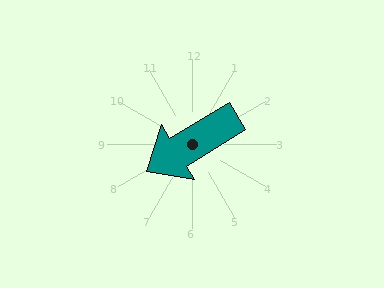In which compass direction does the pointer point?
Southwest.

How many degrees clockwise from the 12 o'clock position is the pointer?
Approximately 239 degrees.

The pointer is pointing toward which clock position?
Roughly 8 o'clock.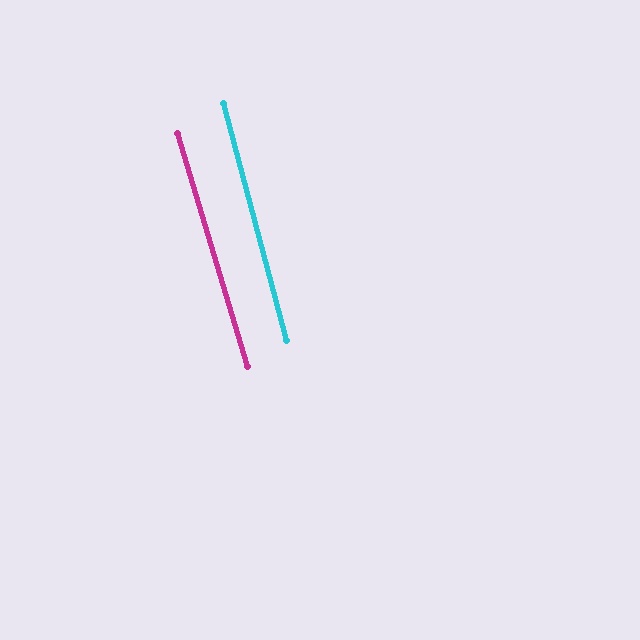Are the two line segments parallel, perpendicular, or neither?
Parallel — their directions differ by only 1.8°.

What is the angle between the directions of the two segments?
Approximately 2 degrees.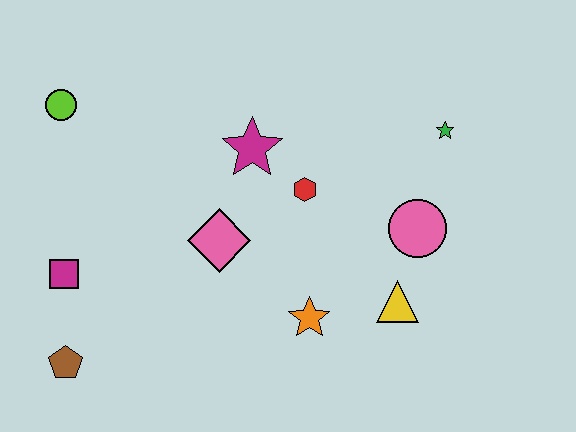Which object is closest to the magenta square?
The brown pentagon is closest to the magenta square.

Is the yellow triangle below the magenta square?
Yes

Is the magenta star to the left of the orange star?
Yes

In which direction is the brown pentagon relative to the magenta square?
The brown pentagon is below the magenta square.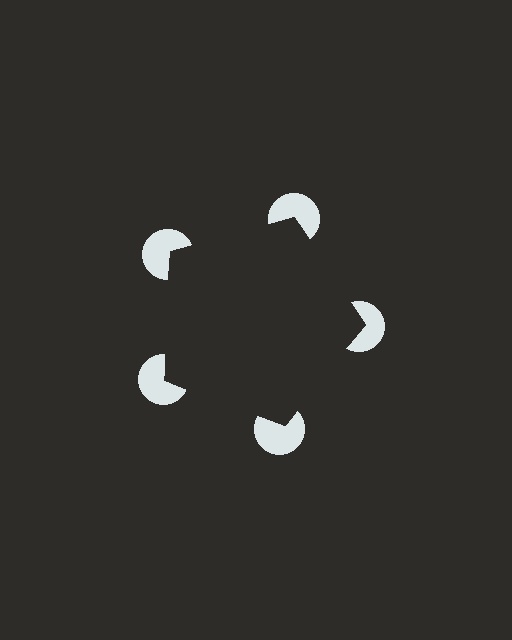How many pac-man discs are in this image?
There are 5 — one at each vertex of the illusory pentagon.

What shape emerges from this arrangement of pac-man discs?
An illusory pentagon — its edges are inferred from the aligned wedge cuts in the pac-man discs, not physically drawn.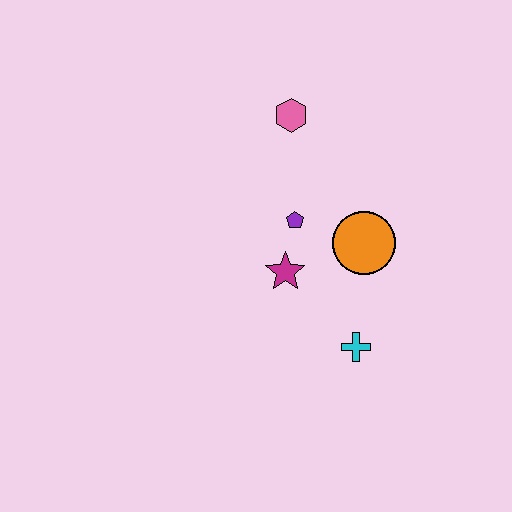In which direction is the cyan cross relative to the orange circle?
The cyan cross is below the orange circle.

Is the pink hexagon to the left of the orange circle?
Yes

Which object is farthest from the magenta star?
The pink hexagon is farthest from the magenta star.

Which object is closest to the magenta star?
The purple pentagon is closest to the magenta star.